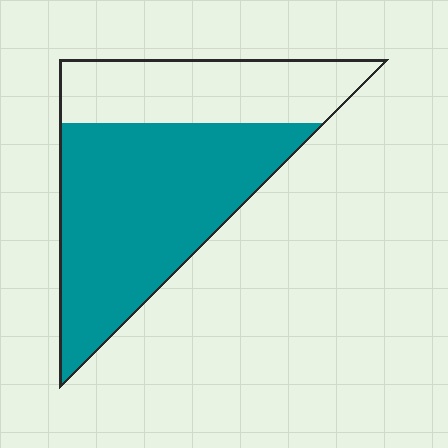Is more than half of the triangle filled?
Yes.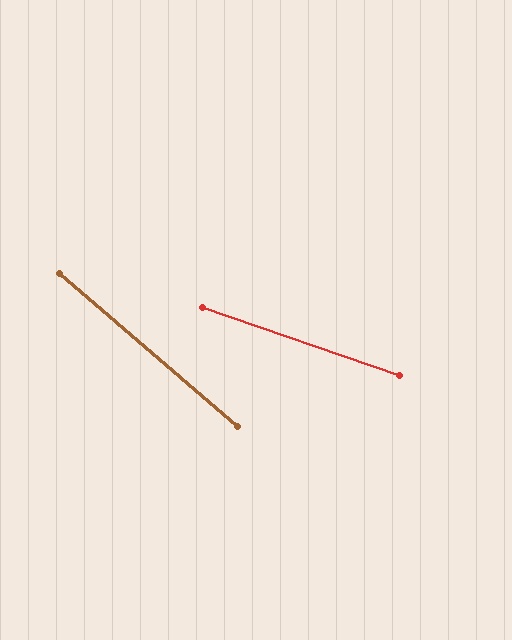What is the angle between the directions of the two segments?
Approximately 22 degrees.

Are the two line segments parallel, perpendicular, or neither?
Neither parallel nor perpendicular — they differ by about 22°.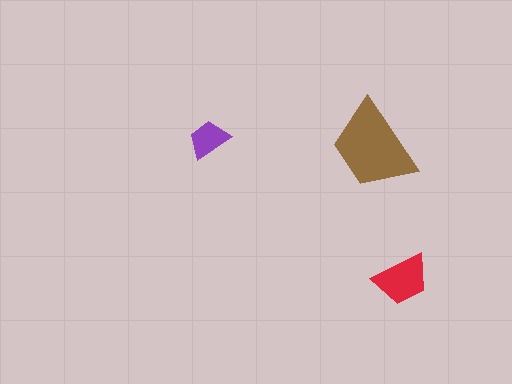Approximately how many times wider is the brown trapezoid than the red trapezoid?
About 1.5 times wider.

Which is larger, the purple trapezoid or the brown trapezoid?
The brown one.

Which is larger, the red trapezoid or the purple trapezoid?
The red one.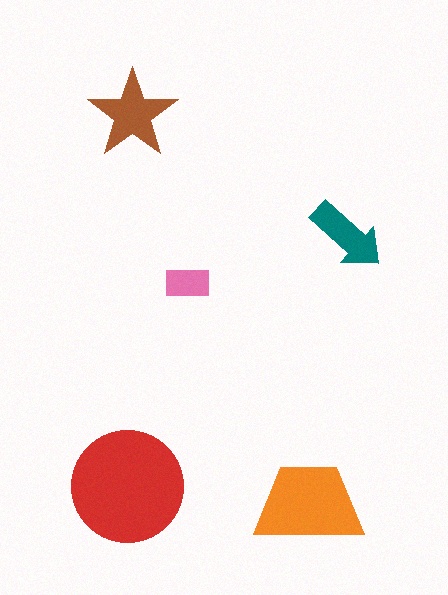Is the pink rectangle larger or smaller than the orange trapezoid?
Smaller.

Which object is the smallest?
The pink rectangle.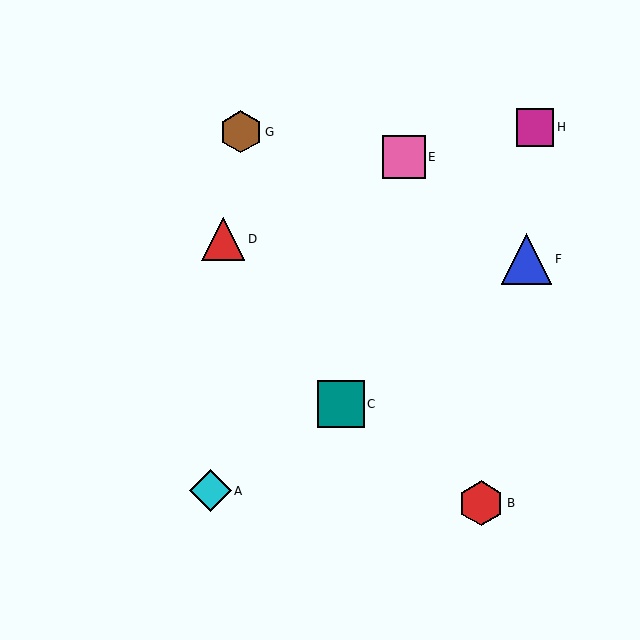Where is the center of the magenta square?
The center of the magenta square is at (535, 127).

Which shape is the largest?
The blue triangle (labeled F) is the largest.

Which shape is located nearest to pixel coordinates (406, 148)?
The pink square (labeled E) at (404, 157) is nearest to that location.